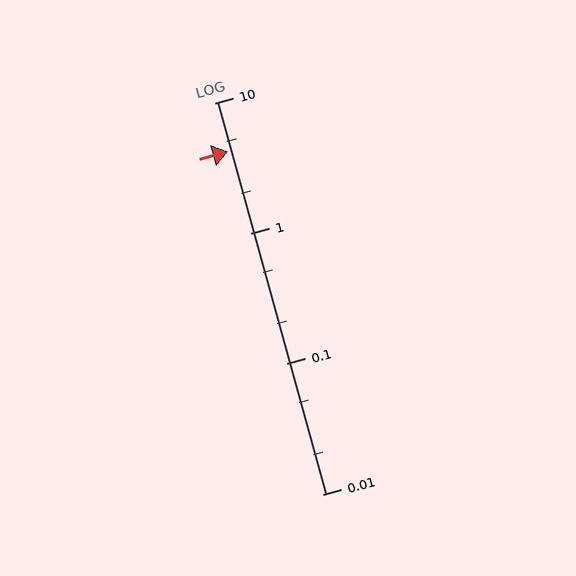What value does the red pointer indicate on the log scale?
The pointer indicates approximately 4.2.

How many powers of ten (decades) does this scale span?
The scale spans 3 decades, from 0.01 to 10.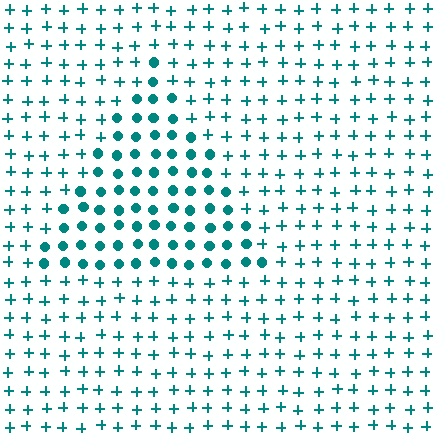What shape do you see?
I see a triangle.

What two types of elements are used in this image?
The image uses circles inside the triangle region and plus signs outside it.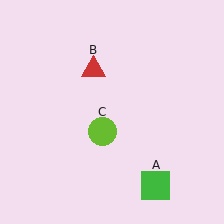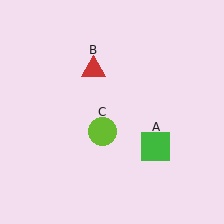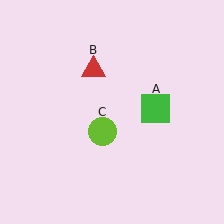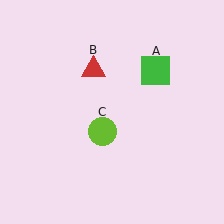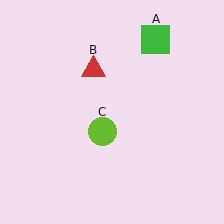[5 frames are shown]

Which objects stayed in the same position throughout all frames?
Red triangle (object B) and lime circle (object C) remained stationary.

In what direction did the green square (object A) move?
The green square (object A) moved up.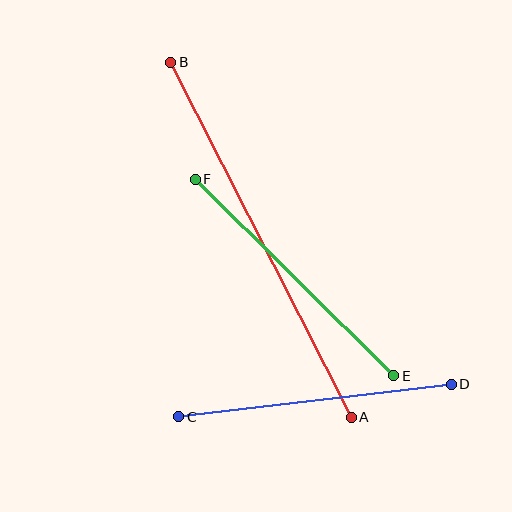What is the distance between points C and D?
The distance is approximately 275 pixels.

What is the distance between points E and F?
The distance is approximately 279 pixels.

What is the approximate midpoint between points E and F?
The midpoint is at approximately (294, 278) pixels.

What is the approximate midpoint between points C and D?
The midpoint is at approximately (315, 400) pixels.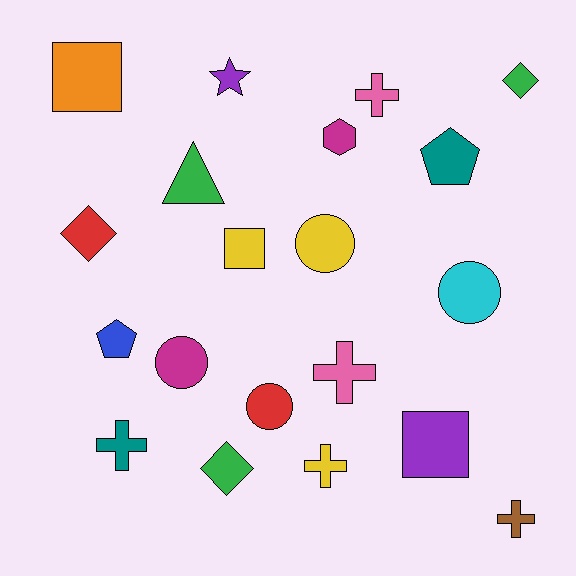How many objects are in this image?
There are 20 objects.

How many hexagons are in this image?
There is 1 hexagon.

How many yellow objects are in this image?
There are 3 yellow objects.